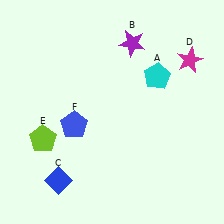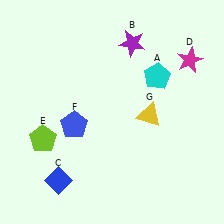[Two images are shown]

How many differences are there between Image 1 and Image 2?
There is 1 difference between the two images.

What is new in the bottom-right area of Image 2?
A yellow triangle (G) was added in the bottom-right area of Image 2.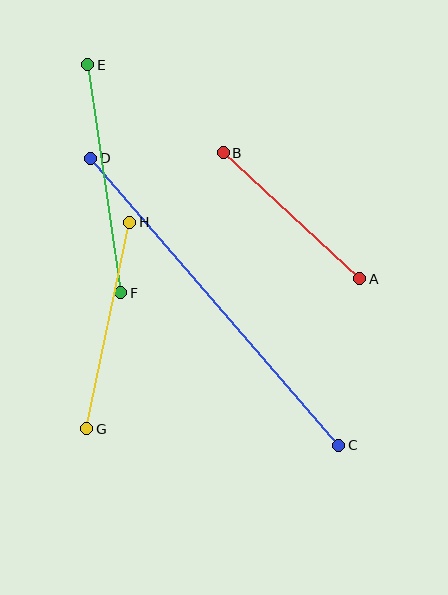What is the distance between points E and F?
The distance is approximately 230 pixels.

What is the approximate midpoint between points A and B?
The midpoint is at approximately (292, 216) pixels.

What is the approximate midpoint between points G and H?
The midpoint is at approximately (108, 325) pixels.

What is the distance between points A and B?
The distance is approximately 186 pixels.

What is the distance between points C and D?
The distance is approximately 379 pixels.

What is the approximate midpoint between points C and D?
The midpoint is at approximately (215, 302) pixels.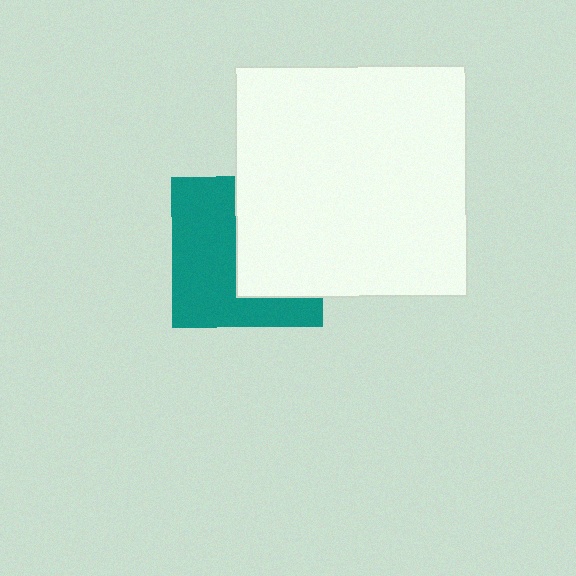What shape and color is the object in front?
The object in front is a white square.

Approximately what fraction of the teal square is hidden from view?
Roughly 46% of the teal square is hidden behind the white square.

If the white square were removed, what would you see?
You would see the complete teal square.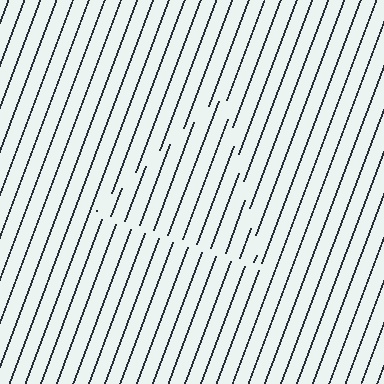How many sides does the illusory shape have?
3 sides — the line-ends trace a triangle.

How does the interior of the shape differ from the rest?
The interior of the shape contains the same grating, shifted by half a period — the contour is defined by the phase discontinuity where line-ends from the inner and outer gratings abut.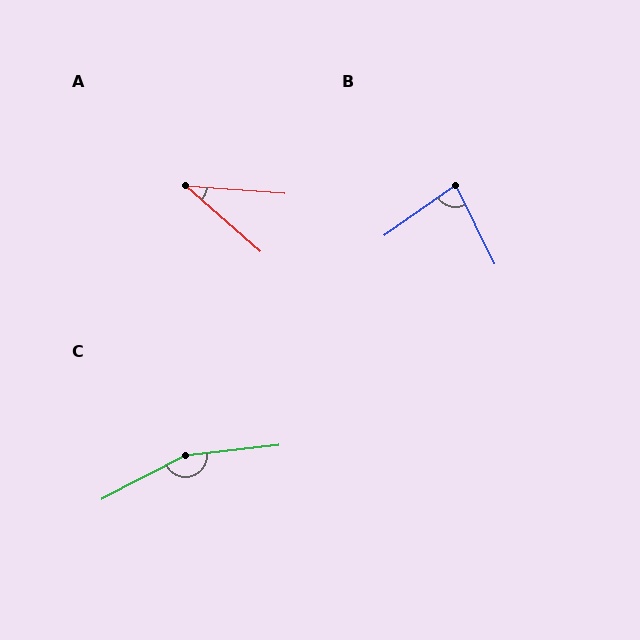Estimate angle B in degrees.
Approximately 81 degrees.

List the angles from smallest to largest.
A (37°), B (81°), C (159°).